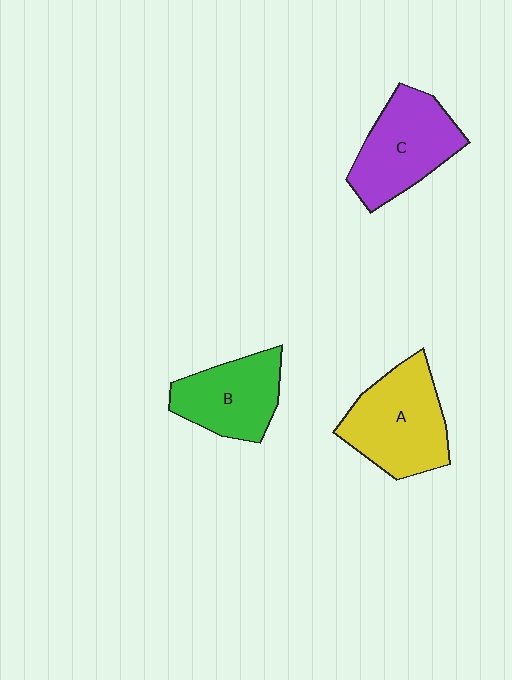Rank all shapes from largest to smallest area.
From largest to smallest: A (yellow), C (purple), B (green).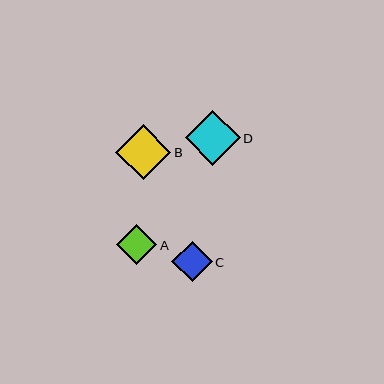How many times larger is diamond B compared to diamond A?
Diamond B is approximately 1.4 times the size of diamond A.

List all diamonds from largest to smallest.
From largest to smallest: D, B, A, C.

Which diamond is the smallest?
Diamond C is the smallest with a size of approximately 40 pixels.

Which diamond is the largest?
Diamond D is the largest with a size of approximately 55 pixels.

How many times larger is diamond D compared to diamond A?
Diamond D is approximately 1.4 times the size of diamond A.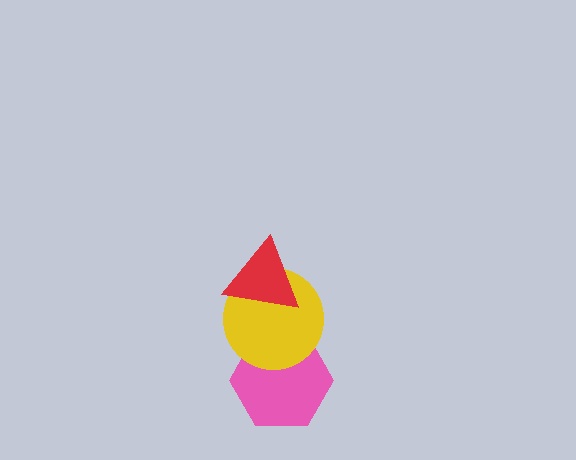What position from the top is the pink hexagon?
The pink hexagon is 3rd from the top.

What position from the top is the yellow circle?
The yellow circle is 2nd from the top.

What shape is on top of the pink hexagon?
The yellow circle is on top of the pink hexagon.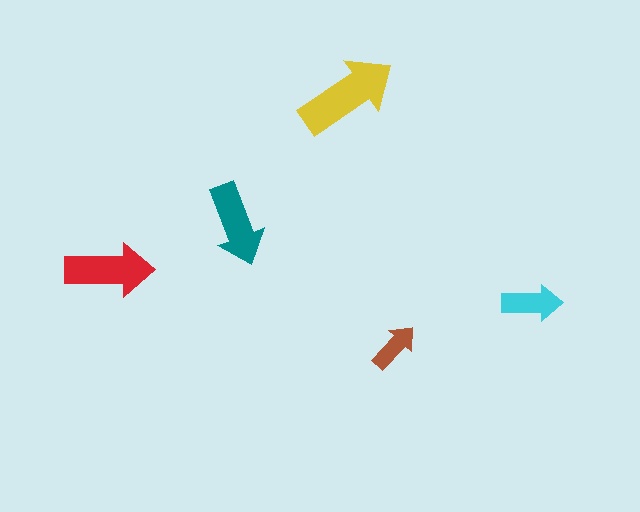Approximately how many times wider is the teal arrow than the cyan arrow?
About 1.5 times wider.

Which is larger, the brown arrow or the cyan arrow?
The cyan one.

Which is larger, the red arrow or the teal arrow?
The red one.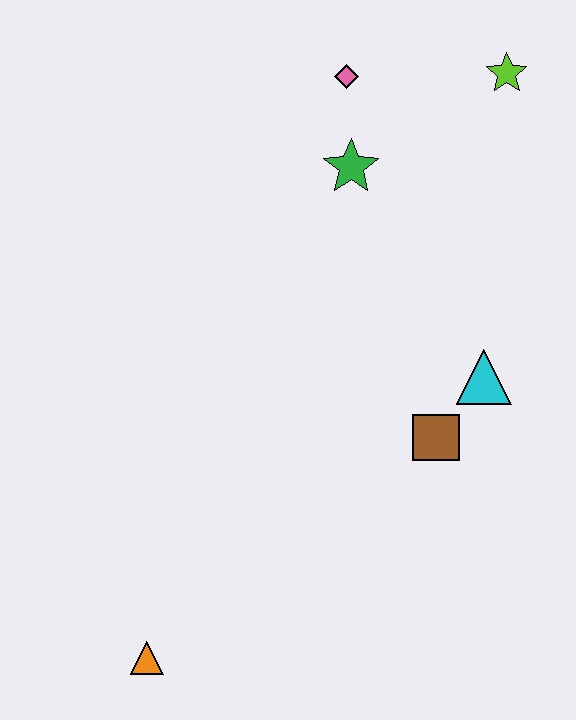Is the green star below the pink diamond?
Yes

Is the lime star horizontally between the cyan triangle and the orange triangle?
No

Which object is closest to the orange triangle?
The brown square is closest to the orange triangle.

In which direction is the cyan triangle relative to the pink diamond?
The cyan triangle is below the pink diamond.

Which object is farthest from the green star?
The orange triangle is farthest from the green star.